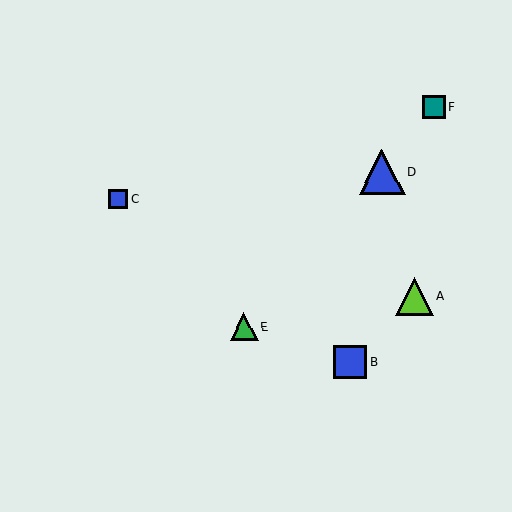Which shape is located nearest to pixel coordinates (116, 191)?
The blue square (labeled C) at (118, 199) is nearest to that location.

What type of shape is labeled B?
Shape B is a blue square.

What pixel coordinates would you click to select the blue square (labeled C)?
Click at (118, 199) to select the blue square C.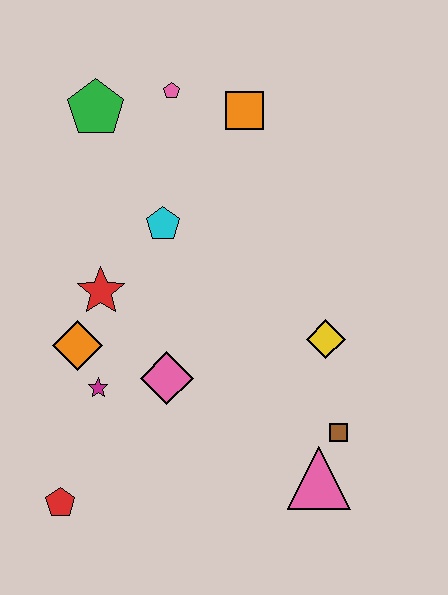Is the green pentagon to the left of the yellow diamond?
Yes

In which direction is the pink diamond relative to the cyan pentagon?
The pink diamond is below the cyan pentagon.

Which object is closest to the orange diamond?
The magenta star is closest to the orange diamond.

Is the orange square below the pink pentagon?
Yes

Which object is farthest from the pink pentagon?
The red pentagon is farthest from the pink pentagon.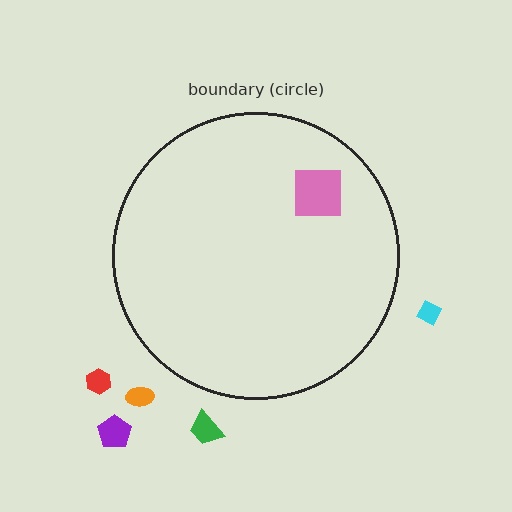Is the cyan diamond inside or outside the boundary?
Outside.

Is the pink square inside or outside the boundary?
Inside.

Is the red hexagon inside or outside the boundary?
Outside.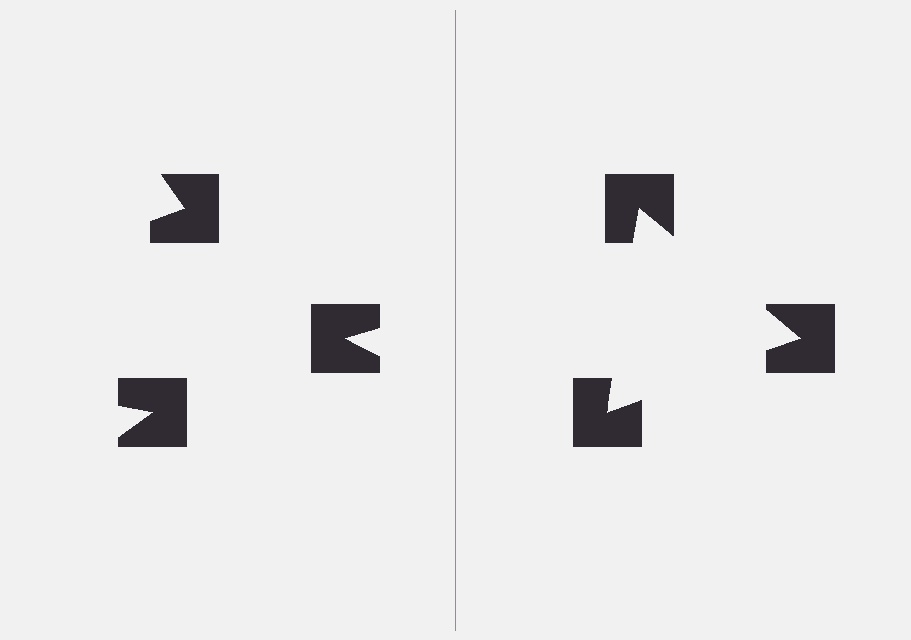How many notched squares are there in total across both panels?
6 — 3 on each side.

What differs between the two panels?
The notched squares are positioned identically on both sides; only the wedge orientations differ. On the right they align to a triangle; on the left they are misaligned.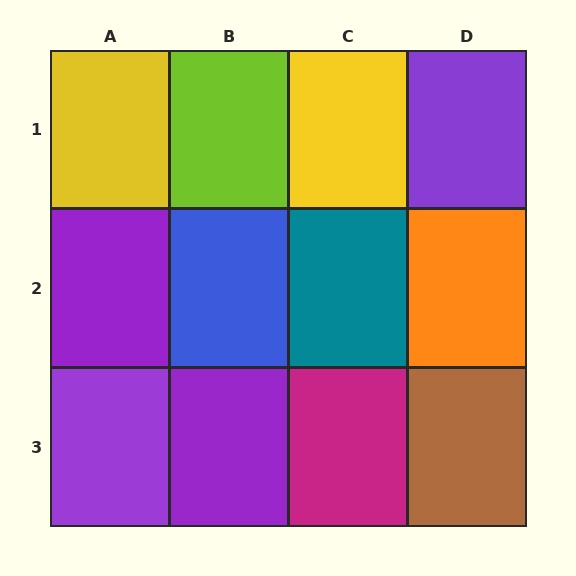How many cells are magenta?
1 cell is magenta.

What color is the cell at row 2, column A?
Purple.